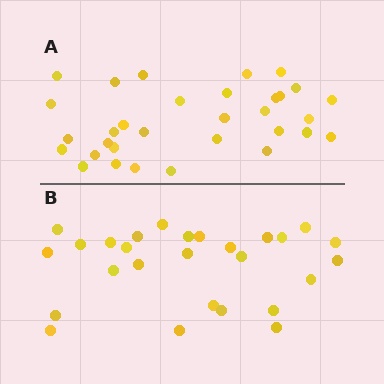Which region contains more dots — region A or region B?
Region A (the top region) has more dots.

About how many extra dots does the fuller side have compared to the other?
Region A has about 5 more dots than region B.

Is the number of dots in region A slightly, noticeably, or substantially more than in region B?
Region A has only slightly more — the two regions are fairly close. The ratio is roughly 1.2 to 1.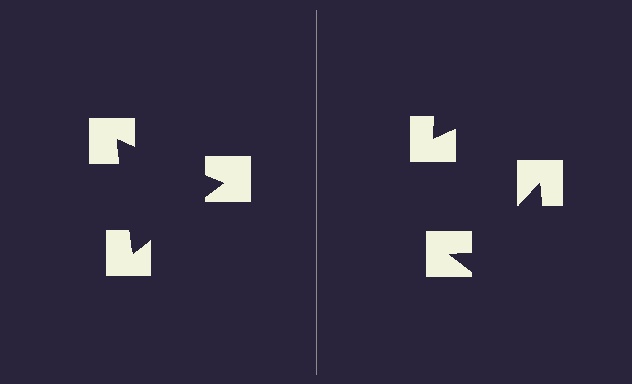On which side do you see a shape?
An illusory triangle appears on the left side. On the right side the wedge cuts are rotated, so no coherent shape forms.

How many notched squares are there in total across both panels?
6 — 3 on each side.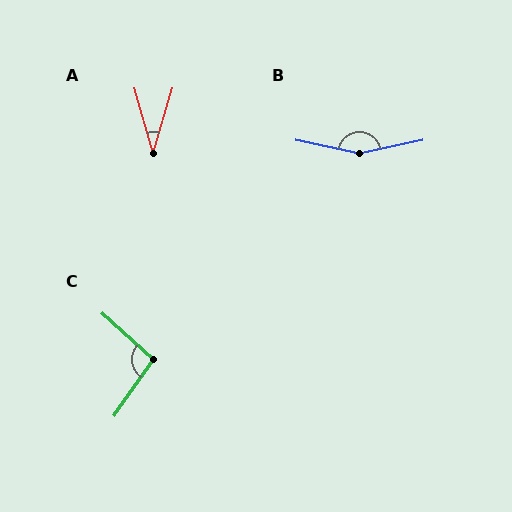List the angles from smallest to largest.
A (33°), C (98°), B (156°).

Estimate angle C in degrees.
Approximately 98 degrees.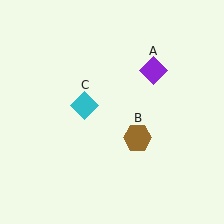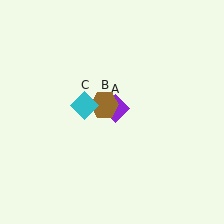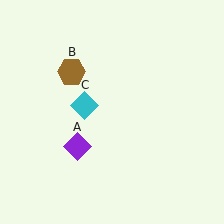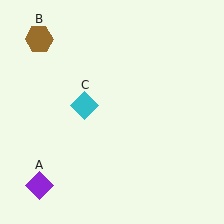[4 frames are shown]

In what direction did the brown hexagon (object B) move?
The brown hexagon (object B) moved up and to the left.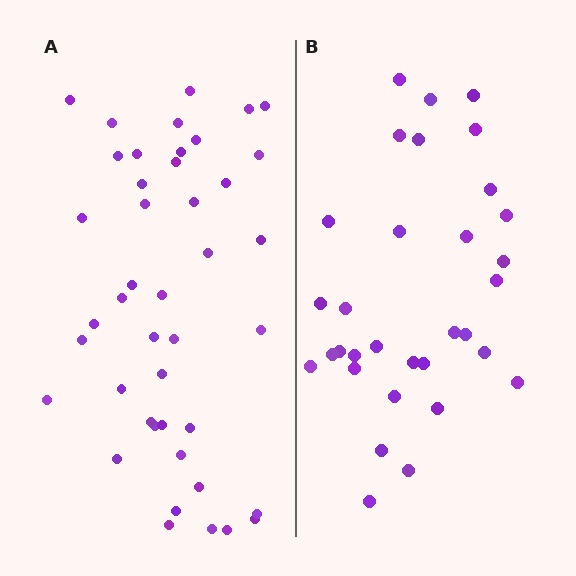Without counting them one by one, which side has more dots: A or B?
Region A (the left region) has more dots.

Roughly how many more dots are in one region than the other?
Region A has roughly 12 or so more dots than region B.